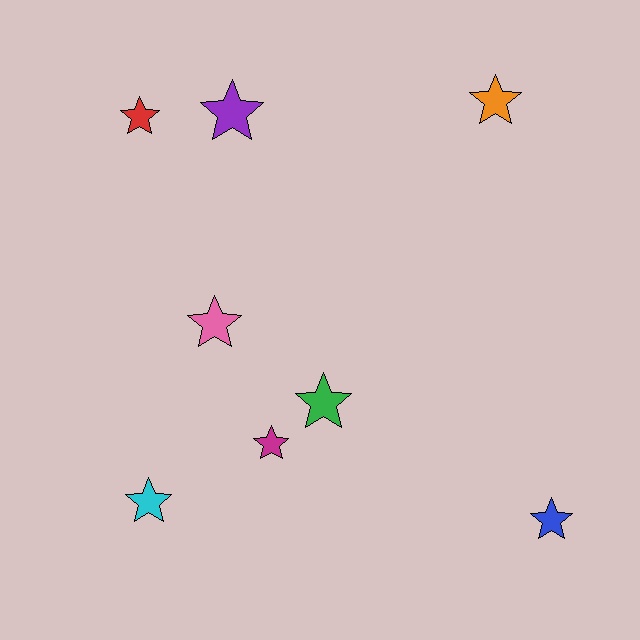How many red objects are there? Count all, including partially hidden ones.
There is 1 red object.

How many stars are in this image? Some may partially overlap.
There are 8 stars.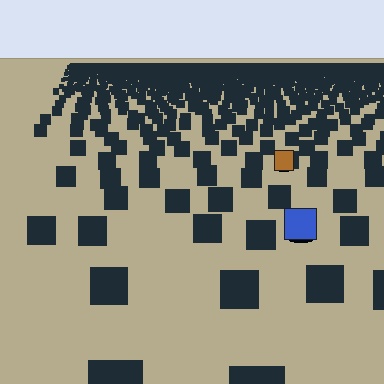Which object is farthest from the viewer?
The brown square is farthest from the viewer. It appears smaller and the ground texture around it is denser.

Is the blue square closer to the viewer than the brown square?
Yes. The blue square is closer — you can tell from the texture gradient: the ground texture is coarser near it.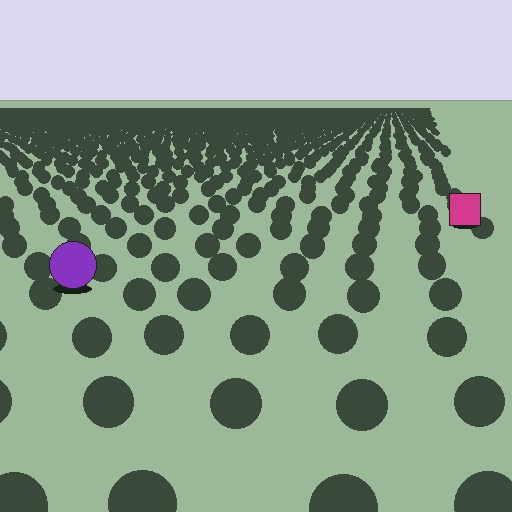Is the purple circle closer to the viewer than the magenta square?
Yes. The purple circle is closer — you can tell from the texture gradient: the ground texture is coarser near it.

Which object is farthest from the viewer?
The magenta square is farthest from the viewer. It appears smaller and the ground texture around it is denser.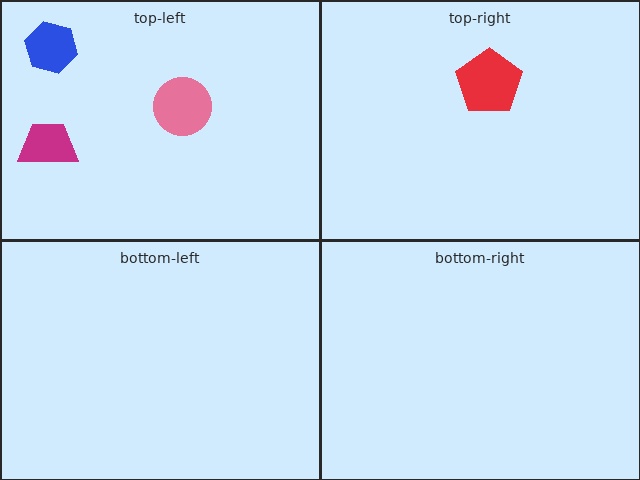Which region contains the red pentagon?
The top-right region.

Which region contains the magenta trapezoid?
The top-left region.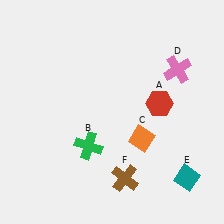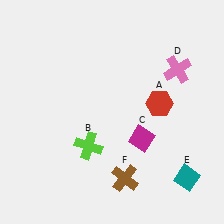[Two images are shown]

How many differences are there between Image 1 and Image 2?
There are 2 differences between the two images.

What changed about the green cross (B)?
In Image 1, B is green. In Image 2, it changed to lime.